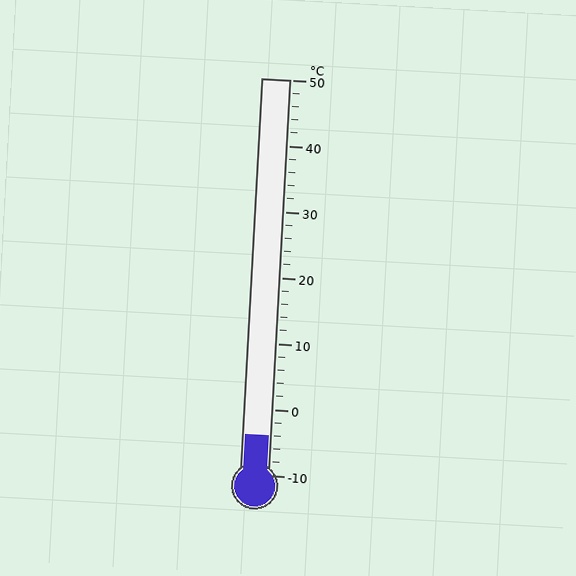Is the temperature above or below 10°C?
The temperature is below 10°C.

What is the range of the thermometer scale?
The thermometer scale ranges from -10°C to 50°C.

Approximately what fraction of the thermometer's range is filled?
The thermometer is filled to approximately 10% of its range.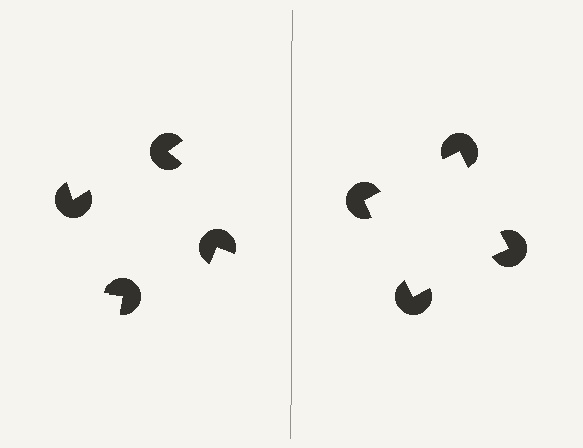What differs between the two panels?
The pac-man discs are positioned identically on both sides; only the wedge orientations differ. On the right they align to a square; on the left they are misaligned.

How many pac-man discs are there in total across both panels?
8 — 4 on each side.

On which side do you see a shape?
An illusory square appears on the right side. On the left side the wedge cuts are rotated, so no coherent shape forms.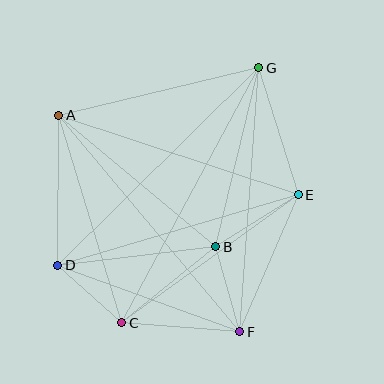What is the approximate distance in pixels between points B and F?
The distance between B and F is approximately 88 pixels.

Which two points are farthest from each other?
Points C and G are farthest from each other.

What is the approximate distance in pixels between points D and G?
The distance between D and G is approximately 282 pixels.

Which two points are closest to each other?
Points C and D are closest to each other.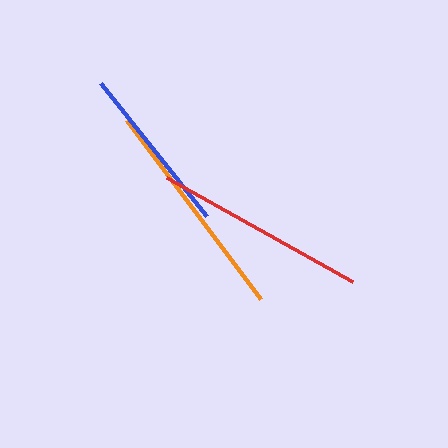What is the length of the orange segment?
The orange segment is approximately 224 pixels long.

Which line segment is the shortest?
The blue line is the shortest at approximately 170 pixels.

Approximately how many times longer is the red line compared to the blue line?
The red line is approximately 1.3 times the length of the blue line.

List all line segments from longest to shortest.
From longest to shortest: orange, red, blue.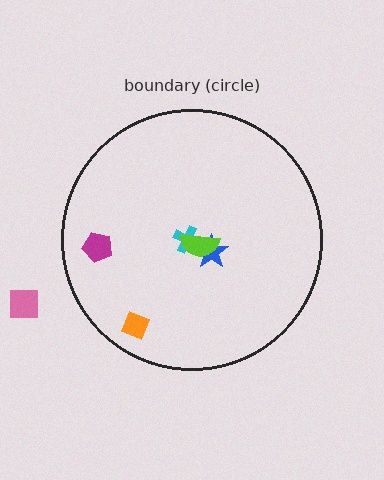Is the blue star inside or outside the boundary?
Inside.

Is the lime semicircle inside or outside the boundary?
Inside.